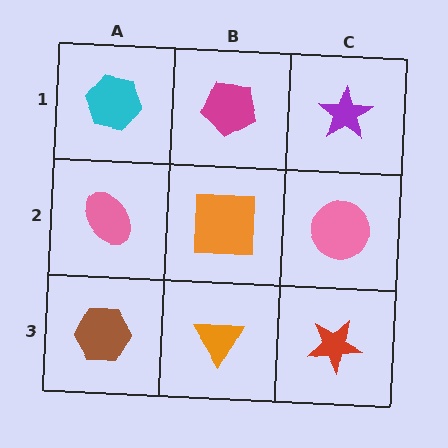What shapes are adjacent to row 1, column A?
A pink ellipse (row 2, column A), a magenta pentagon (row 1, column B).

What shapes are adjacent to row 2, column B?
A magenta pentagon (row 1, column B), an orange triangle (row 3, column B), a pink ellipse (row 2, column A), a pink circle (row 2, column C).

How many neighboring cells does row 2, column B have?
4.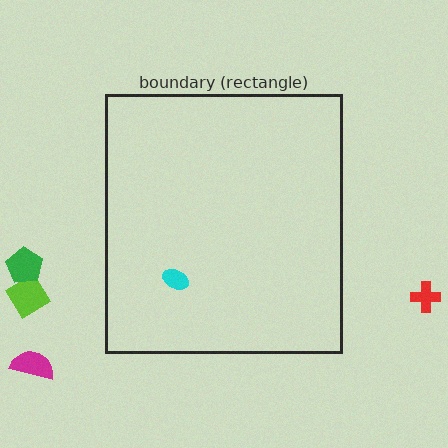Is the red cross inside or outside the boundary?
Outside.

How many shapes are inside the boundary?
1 inside, 4 outside.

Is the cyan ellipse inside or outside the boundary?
Inside.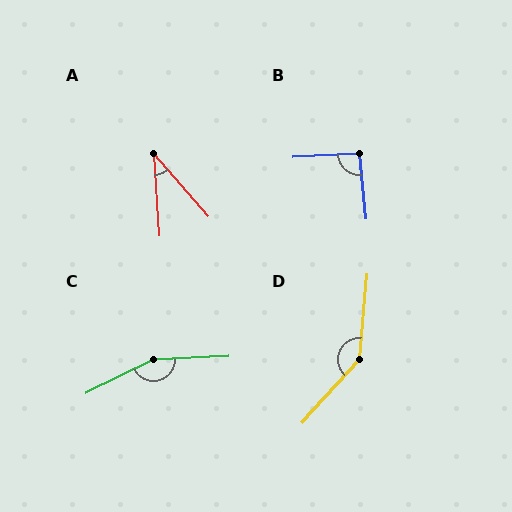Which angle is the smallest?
A, at approximately 37 degrees.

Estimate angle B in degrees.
Approximately 93 degrees.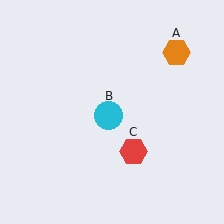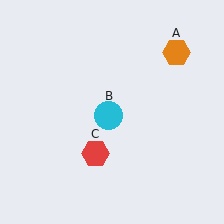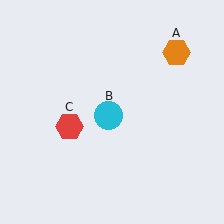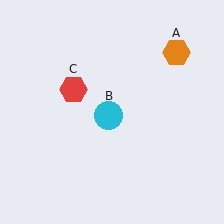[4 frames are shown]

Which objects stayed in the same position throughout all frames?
Orange hexagon (object A) and cyan circle (object B) remained stationary.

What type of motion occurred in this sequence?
The red hexagon (object C) rotated clockwise around the center of the scene.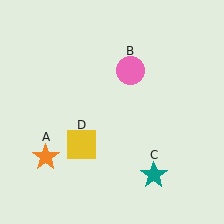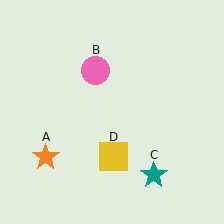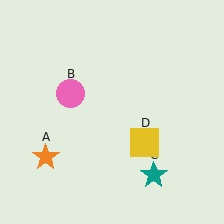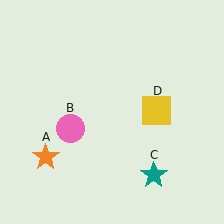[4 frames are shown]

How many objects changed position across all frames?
2 objects changed position: pink circle (object B), yellow square (object D).